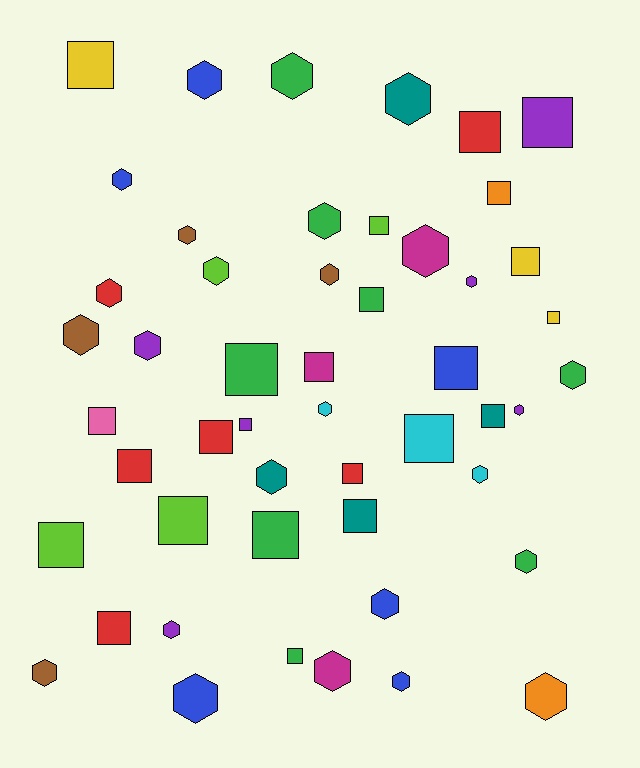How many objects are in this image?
There are 50 objects.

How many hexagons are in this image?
There are 26 hexagons.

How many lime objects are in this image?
There are 4 lime objects.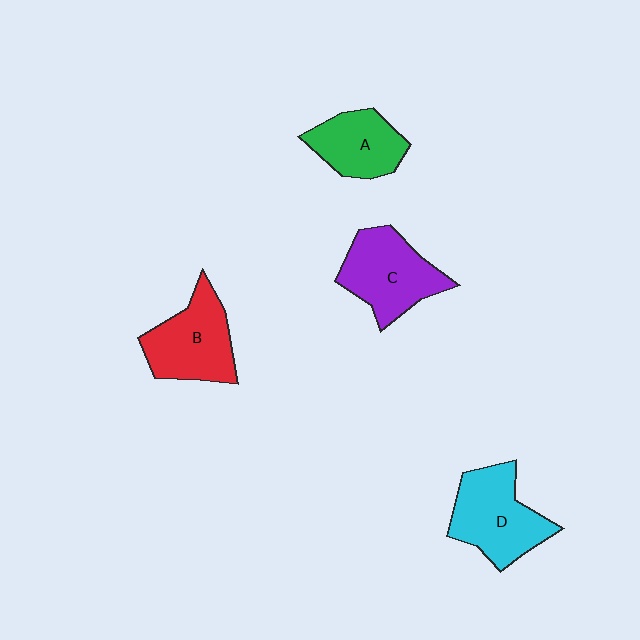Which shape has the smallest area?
Shape A (green).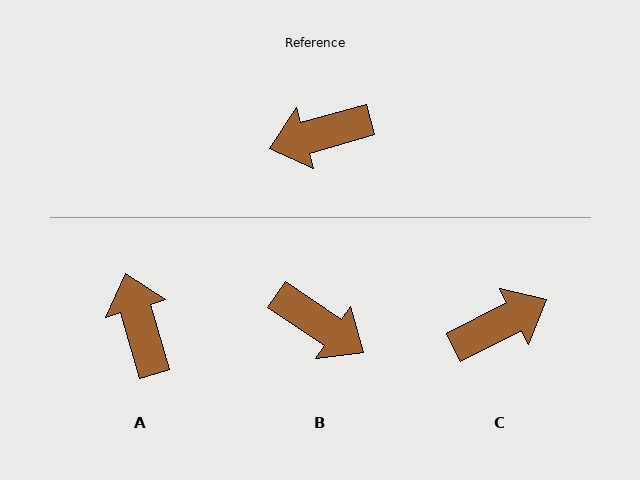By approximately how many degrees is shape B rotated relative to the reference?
Approximately 130 degrees counter-clockwise.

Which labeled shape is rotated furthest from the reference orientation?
C, about 169 degrees away.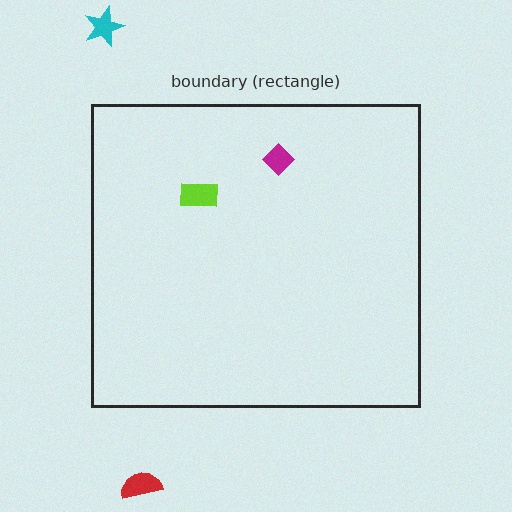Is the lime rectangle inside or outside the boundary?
Inside.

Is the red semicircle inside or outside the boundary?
Outside.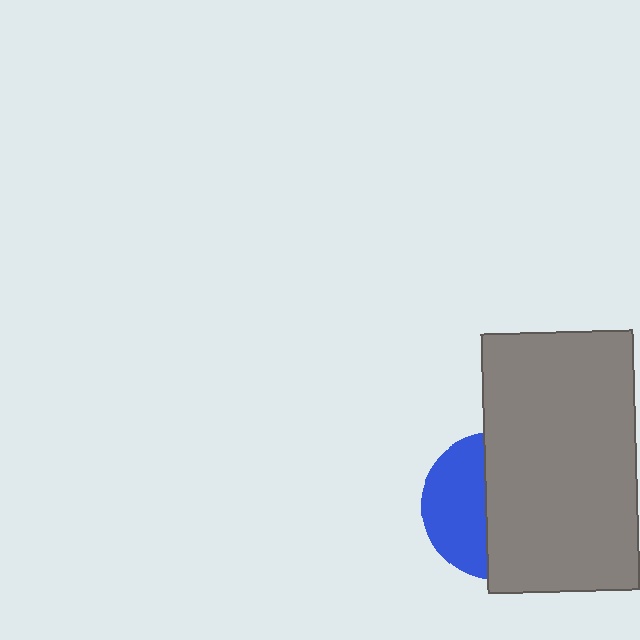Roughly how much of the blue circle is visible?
A small part of it is visible (roughly 41%).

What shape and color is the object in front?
The object in front is a gray rectangle.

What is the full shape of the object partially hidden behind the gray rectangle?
The partially hidden object is a blue circle.